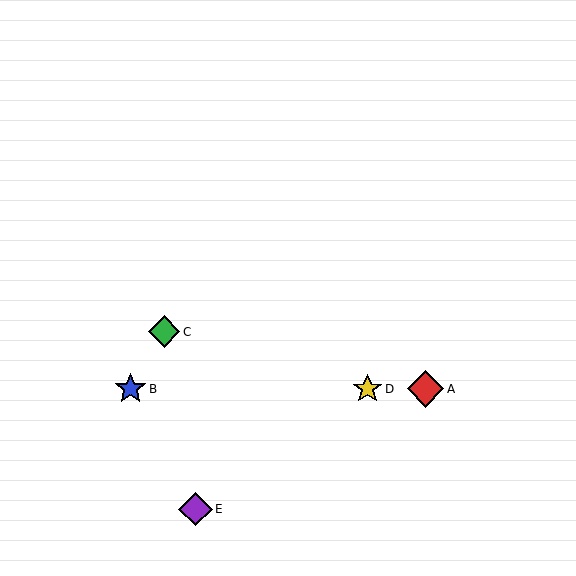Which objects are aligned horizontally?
Objects A, B, D are aligned horizontally.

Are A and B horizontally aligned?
Yes, both are at y≈389.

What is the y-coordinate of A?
Object A is at y≈389.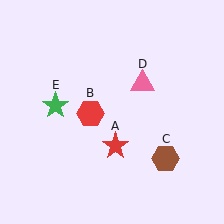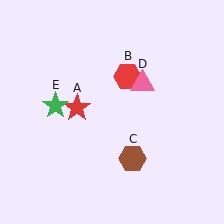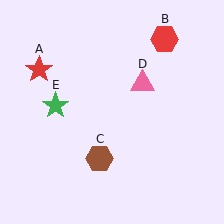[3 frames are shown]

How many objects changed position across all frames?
3 objects changed position: red star (object A), red hexagon (object B), brown hexagon (object C).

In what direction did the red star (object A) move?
The red star (object A) moved up and to the left.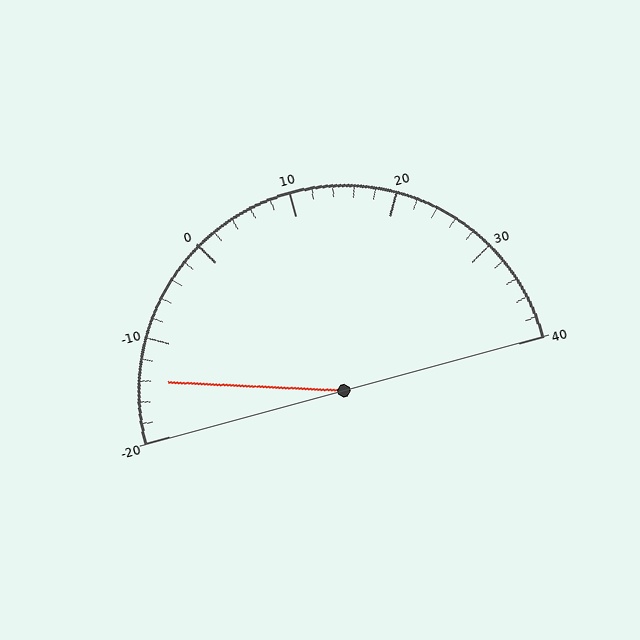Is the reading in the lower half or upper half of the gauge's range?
The reading is in the lower half of the range (-20 to 40).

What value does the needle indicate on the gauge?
The needle indicates approximately -14.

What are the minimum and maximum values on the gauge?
The gauge ranges from -20 to 40.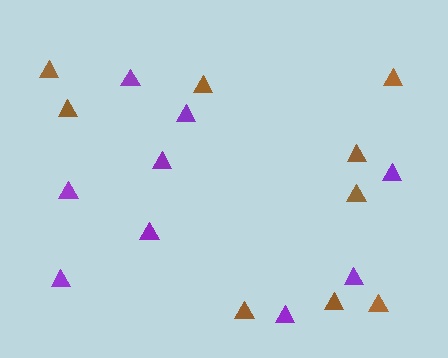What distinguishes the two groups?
There are 2 groups: one group of purple triangles (9) and one group of brown triangles (9).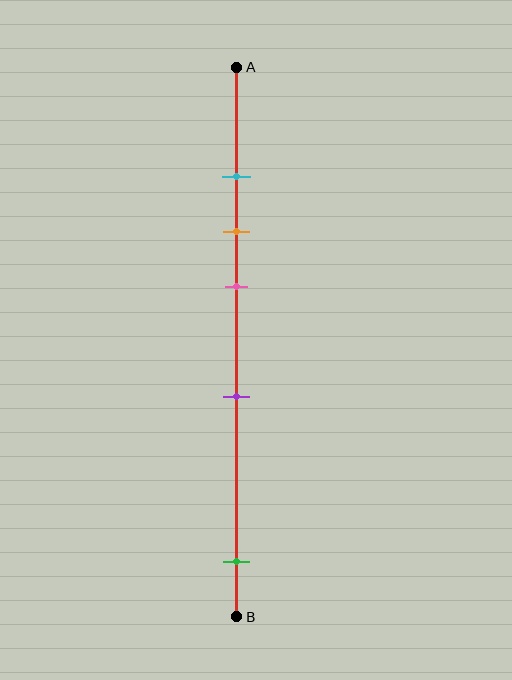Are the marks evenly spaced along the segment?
No, the marks are not evenly spaced.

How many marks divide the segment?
There are 5 marks dividing the segment.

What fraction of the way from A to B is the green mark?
The green mark is approximately 90% (0.9) of the way from A to B.